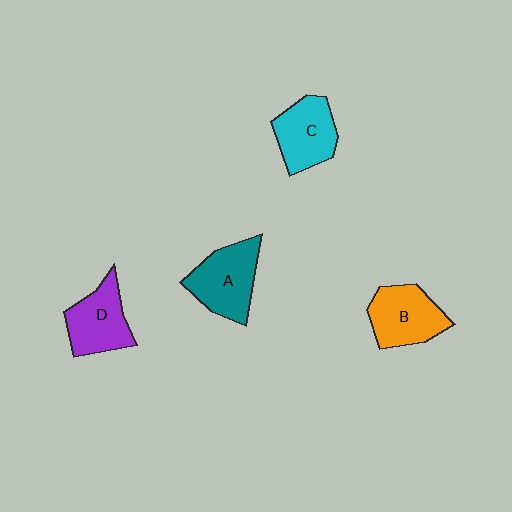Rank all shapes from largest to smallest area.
From largest to smallest: A (teal), B (orange), C (cyan), D (purple).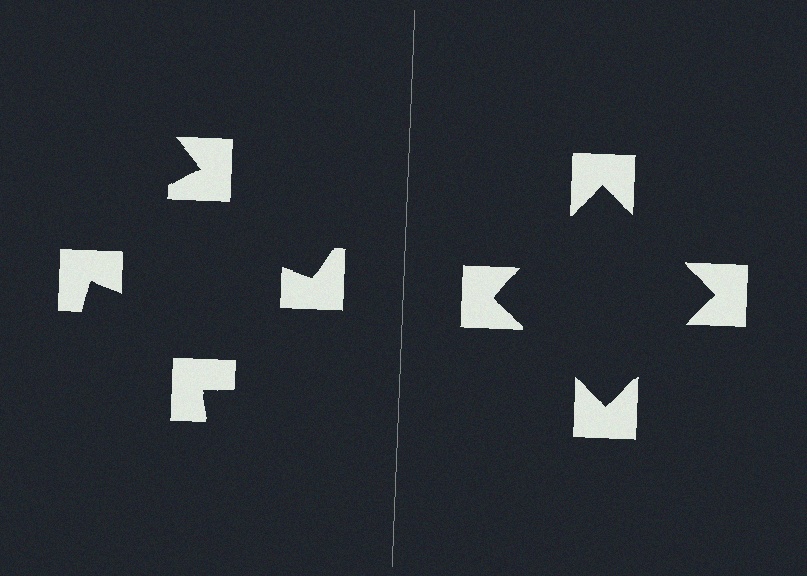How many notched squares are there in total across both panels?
8 — 4 on each side.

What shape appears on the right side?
An illusory square.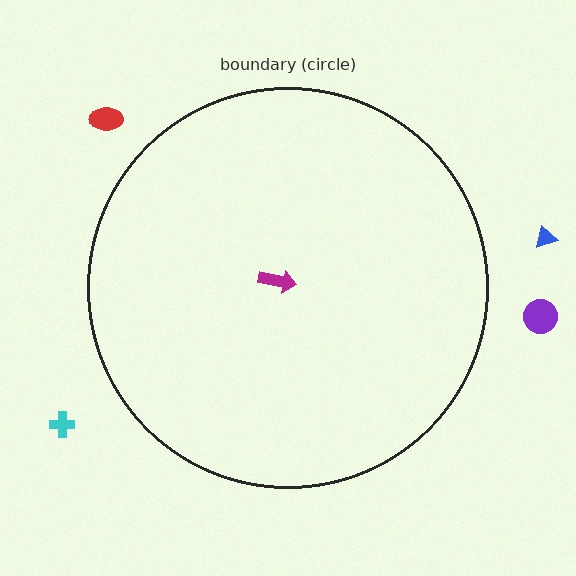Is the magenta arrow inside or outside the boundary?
Inside.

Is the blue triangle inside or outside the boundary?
Outside.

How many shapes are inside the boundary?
1 inside, 4 outside.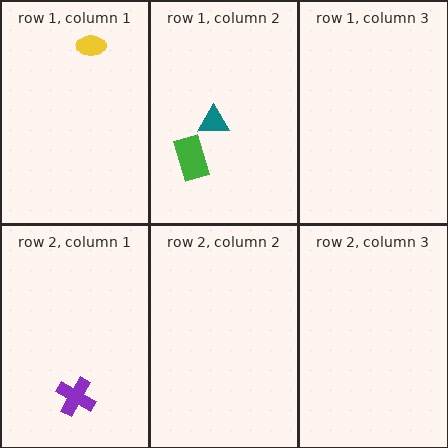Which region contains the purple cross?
The row 2, column 1 region.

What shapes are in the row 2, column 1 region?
The purple cross.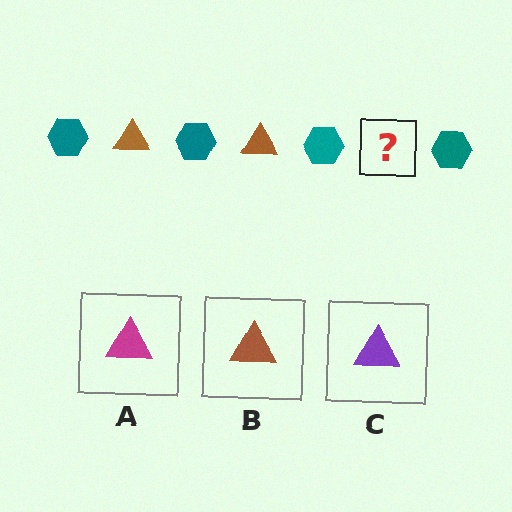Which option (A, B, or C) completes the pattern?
B.